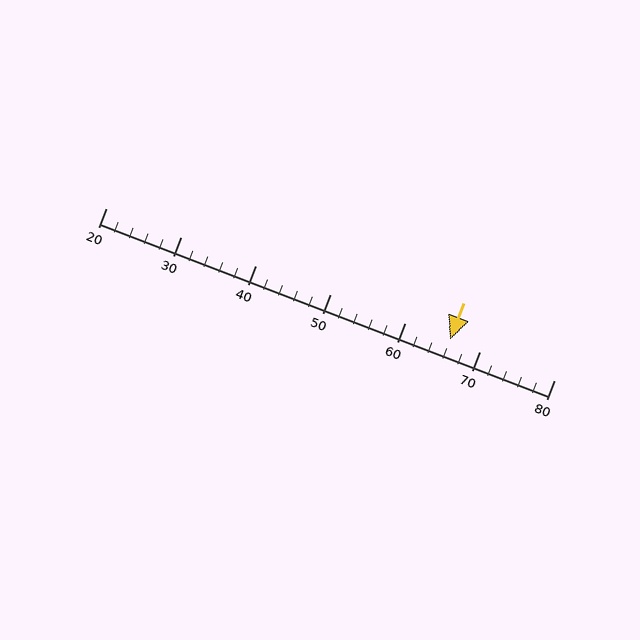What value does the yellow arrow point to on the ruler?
The yellow arrow points to approximately 66.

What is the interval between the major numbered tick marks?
The major tick marks are spaced 10 units apart.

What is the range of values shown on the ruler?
The ruler shows values from 20 to 80.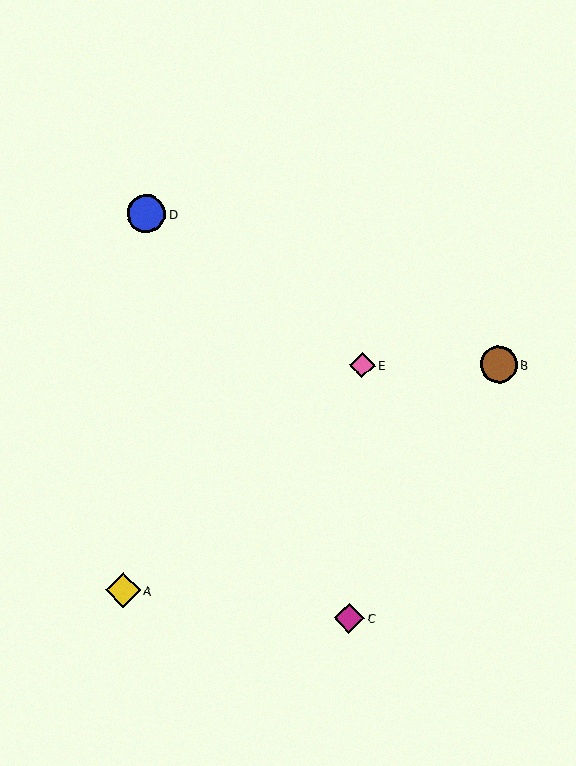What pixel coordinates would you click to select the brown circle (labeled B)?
Click at (499, 364) to select the brown circle B.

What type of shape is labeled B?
Shape B is a brown circle.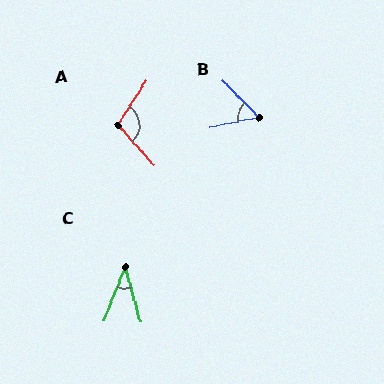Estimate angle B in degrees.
Approximately 56 degrees.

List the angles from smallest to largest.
C (37°), B (56°), A (106°).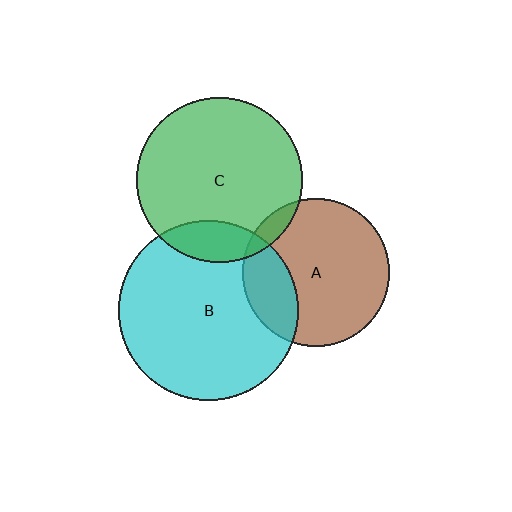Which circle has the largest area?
Circle B (cyan).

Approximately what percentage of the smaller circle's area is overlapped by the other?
Approximately 5%.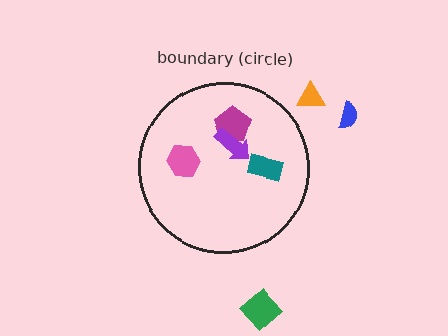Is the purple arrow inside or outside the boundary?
Inside.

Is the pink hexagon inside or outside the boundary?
Inside.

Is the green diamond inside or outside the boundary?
Outside.